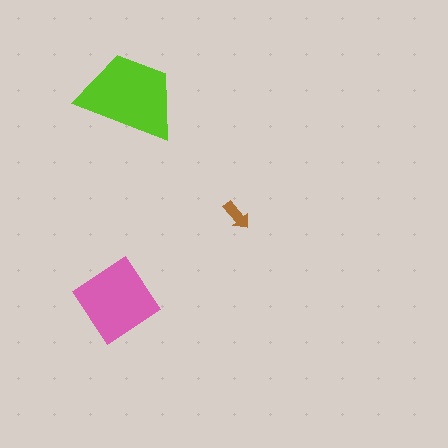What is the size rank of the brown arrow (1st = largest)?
3rd.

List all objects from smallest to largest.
The brown arrow, the pink diamond, the lime trapezoid.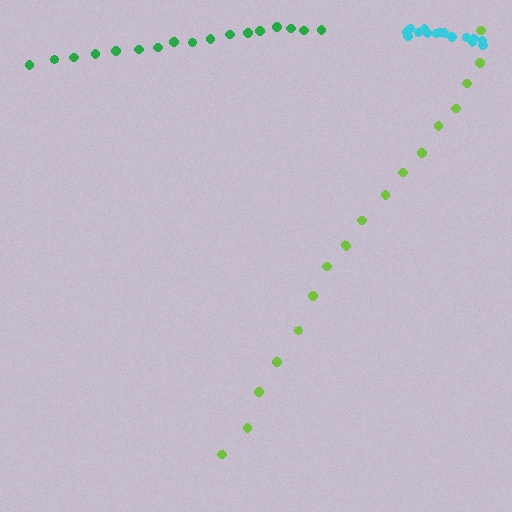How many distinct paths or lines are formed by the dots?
There are 3 distinct paths.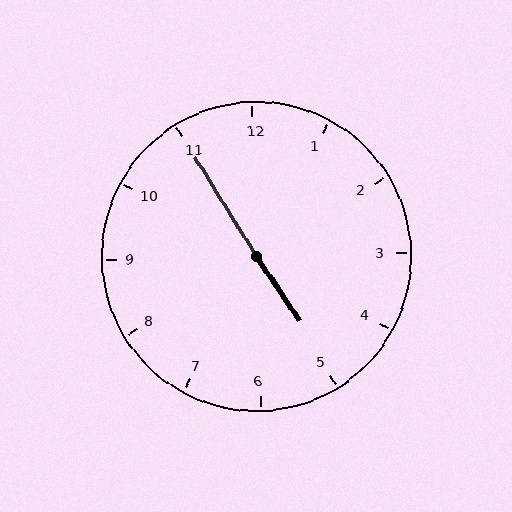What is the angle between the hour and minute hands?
Approximately 178 degrees.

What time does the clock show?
4:55.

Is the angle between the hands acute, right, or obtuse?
It is obtuse.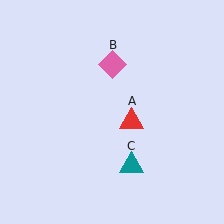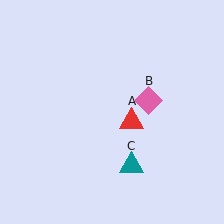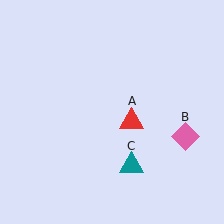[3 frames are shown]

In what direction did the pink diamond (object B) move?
The pink diamond (object B) moved down and to the right.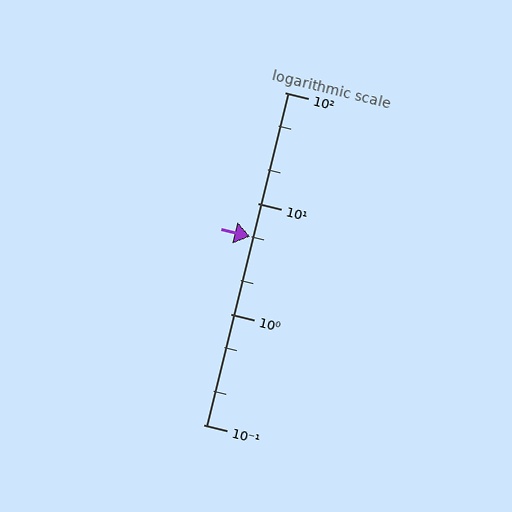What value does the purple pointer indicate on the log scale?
The pointer indicates approximately 5.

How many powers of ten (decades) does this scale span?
The scale spans 3 decades, from 0.1 to 100.